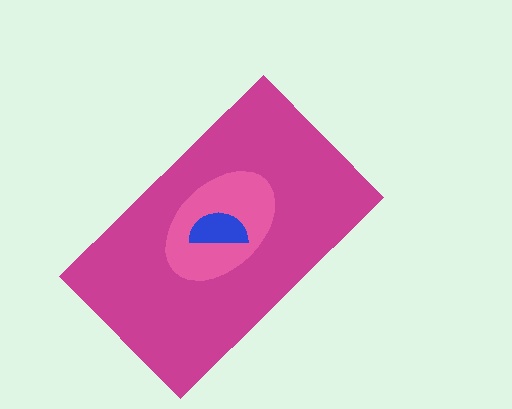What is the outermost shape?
The magenta rectangle.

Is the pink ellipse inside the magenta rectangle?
Yes.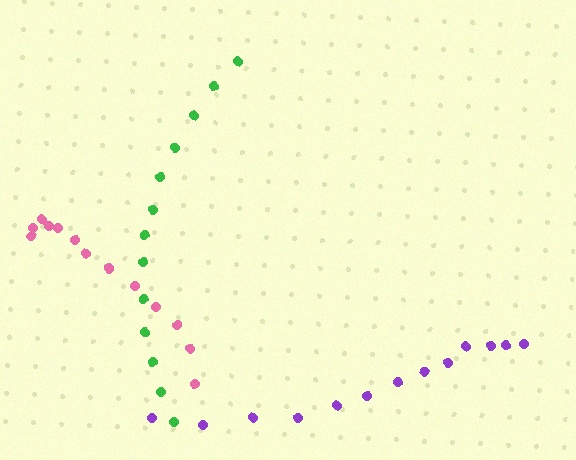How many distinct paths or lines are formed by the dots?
There are 3 distinct paths.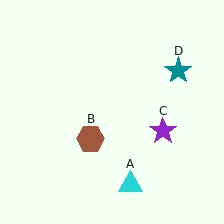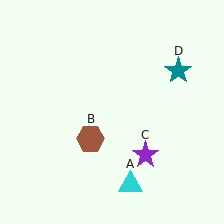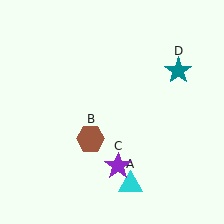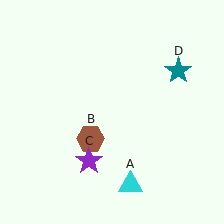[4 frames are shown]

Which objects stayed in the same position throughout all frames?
Cyan triangle (object A) and brown hexagon (object B) and teal star (object D) remained stationary.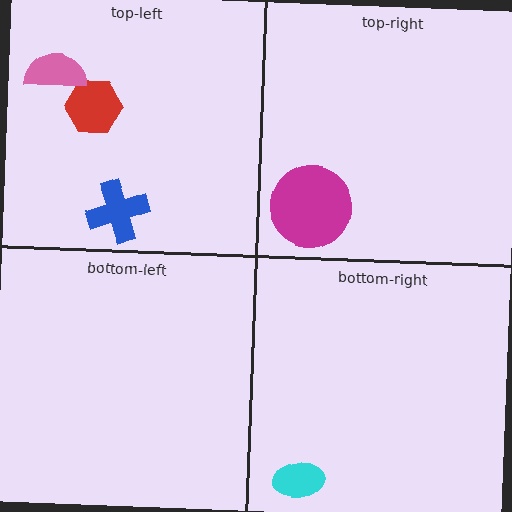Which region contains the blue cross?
The top-left region.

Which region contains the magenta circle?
The top-right region.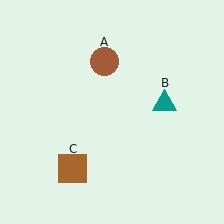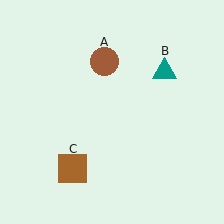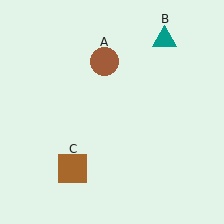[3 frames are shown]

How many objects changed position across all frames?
1 object changed position: teal triangle (object B).